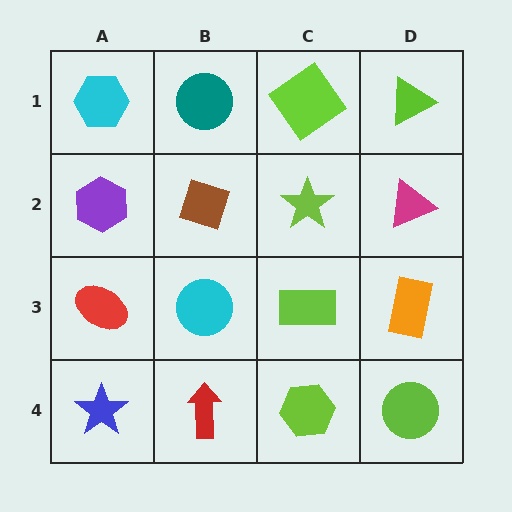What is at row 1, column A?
A cyan hexagon.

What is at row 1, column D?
A lime triangle.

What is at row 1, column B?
A teal circle.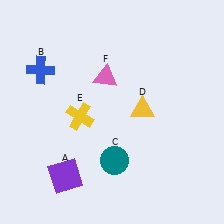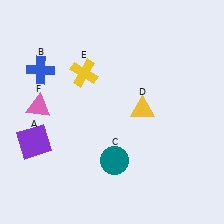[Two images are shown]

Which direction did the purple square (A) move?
The purple square (A) moved up.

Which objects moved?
The objects that moved are: the purple square (A), the yellow cross (E), the pink triangle (F).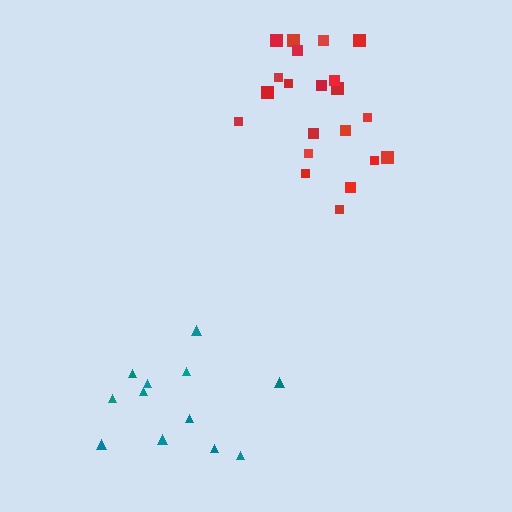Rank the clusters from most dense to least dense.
red, teal.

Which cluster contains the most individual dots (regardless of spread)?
Red (21).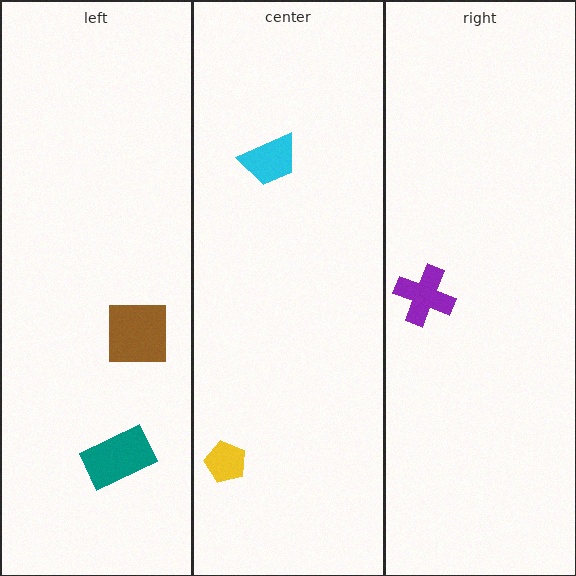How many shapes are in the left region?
2.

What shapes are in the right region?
The purple cross.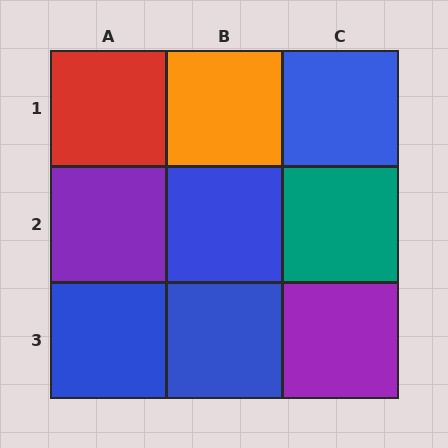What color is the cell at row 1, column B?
Orange.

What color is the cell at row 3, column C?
Purple.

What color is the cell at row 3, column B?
Blue.